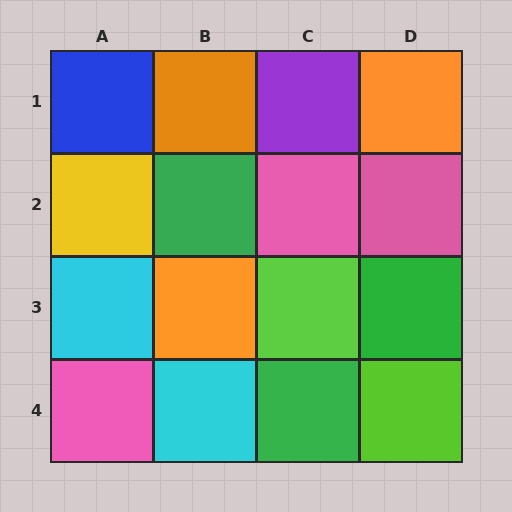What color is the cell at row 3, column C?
Lime.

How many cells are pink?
3 cells are pink.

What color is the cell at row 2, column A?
Yellow.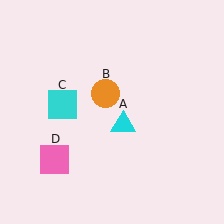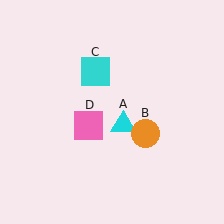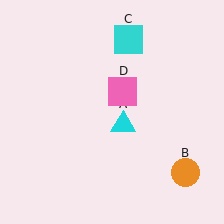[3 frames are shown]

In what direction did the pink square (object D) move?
The pink square (object D) moved up and to the right.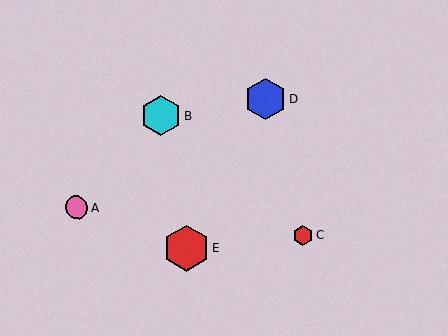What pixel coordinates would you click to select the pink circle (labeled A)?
Click at (76, 207) to select the pink circle A.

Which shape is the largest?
The red hexagon (labeled E) is the largest.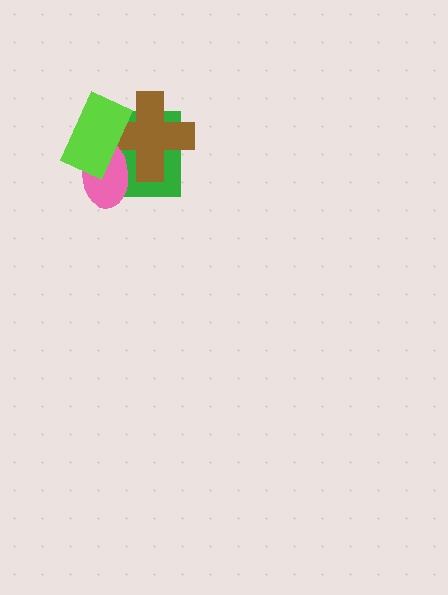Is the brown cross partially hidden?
Yes, it is partially covered by another shape.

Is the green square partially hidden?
Yes, it is partially covered by another shape.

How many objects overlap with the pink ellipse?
3 objects overlap with the pink ellipse.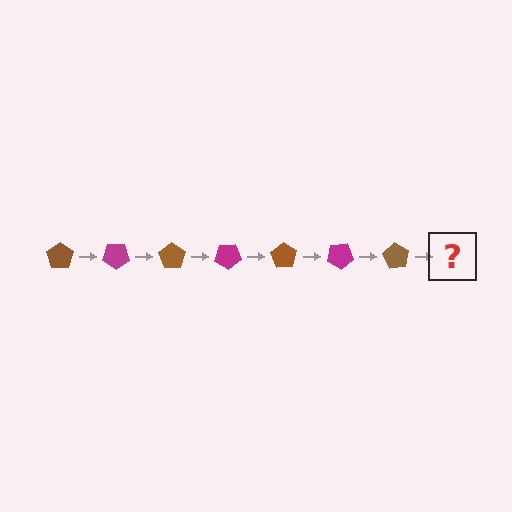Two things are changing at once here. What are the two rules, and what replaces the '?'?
The two rules are that it rotates 35 degrees each step and the color cycles through brown and magenta. The '?' should be a magenta pentagon, rotated 245 degrees from the start.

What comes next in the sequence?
The next element should be a magenta pentagon, rotated 245 degrees from the start.